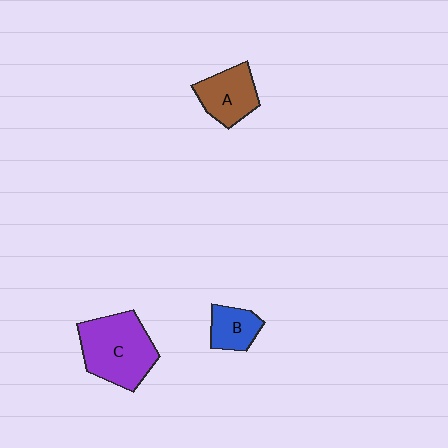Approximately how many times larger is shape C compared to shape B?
Approximately 2.3 times.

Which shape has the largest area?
Shape C (purple).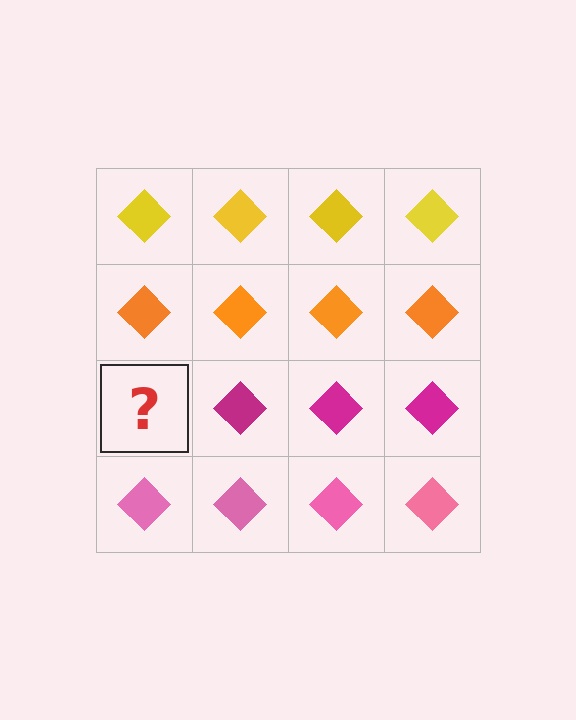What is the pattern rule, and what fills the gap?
The rule is that each row has a consistent color. The gap should be filled with a magenta diamond.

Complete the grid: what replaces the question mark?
The question mark should be replaced with a magenta diamond.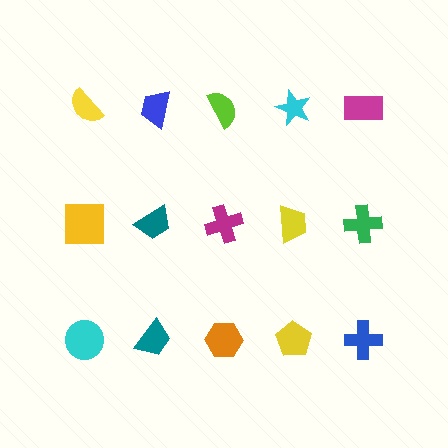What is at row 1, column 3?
A lime semicircle.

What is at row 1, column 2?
A blue trapezoid.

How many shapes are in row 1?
5 shapes.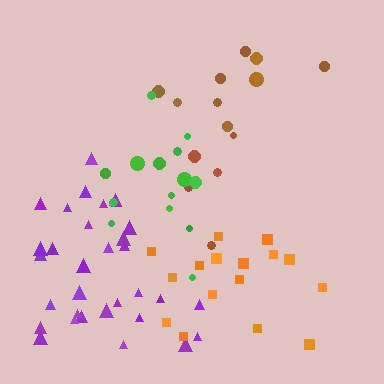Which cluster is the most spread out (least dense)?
Brown.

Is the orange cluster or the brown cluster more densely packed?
Orange.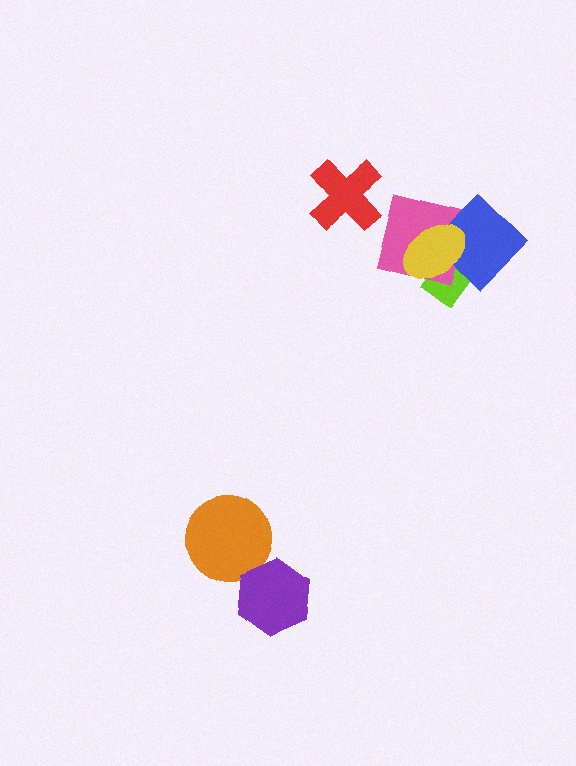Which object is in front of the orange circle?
The purple hexagon is in front of the orange circle.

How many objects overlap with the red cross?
0 objects overlap with the red cross.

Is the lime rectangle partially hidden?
Yes, it is partially covered by another shape.